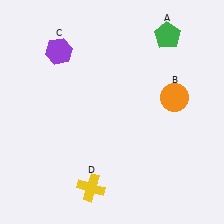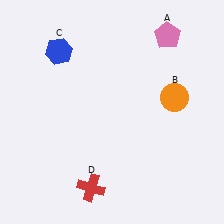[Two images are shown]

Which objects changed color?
A changed from green to pink. C changed from purple to blue. D changed from yellow to red.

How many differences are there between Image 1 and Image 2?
There are 3 differences between the two images.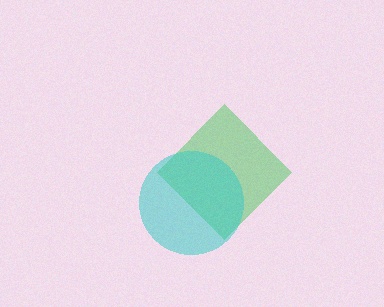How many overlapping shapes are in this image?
There are 2 overlapping shapes in the image.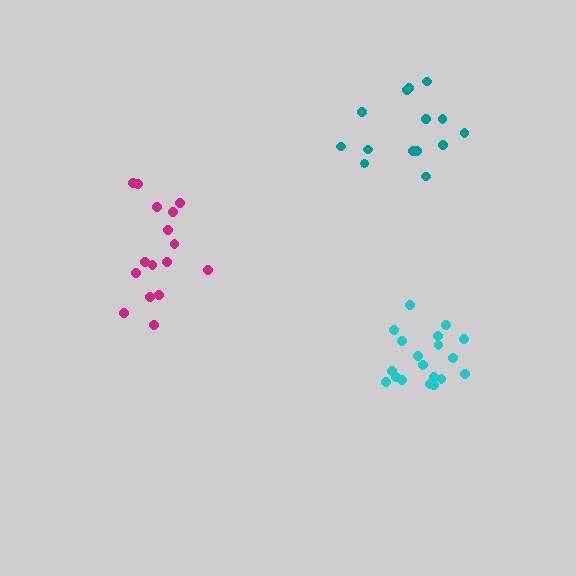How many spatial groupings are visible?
There are 3 spatial groupings.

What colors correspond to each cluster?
The clusters are colored: magenta, cyan, teal.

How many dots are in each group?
Group 1: 16 dots, Group 2: 19 dots, Group 3: 14 dots (49 total).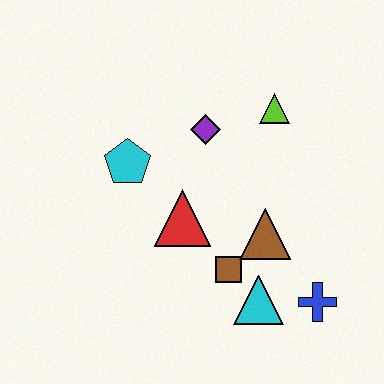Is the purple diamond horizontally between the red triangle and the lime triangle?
Yes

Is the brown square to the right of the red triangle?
Yes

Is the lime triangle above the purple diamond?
Yes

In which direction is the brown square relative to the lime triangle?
The brown square is below the lime triangle.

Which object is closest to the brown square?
The cyan triangle is closest to the brown square.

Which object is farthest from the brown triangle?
The cyan pentagon is farthest from the brown triangle.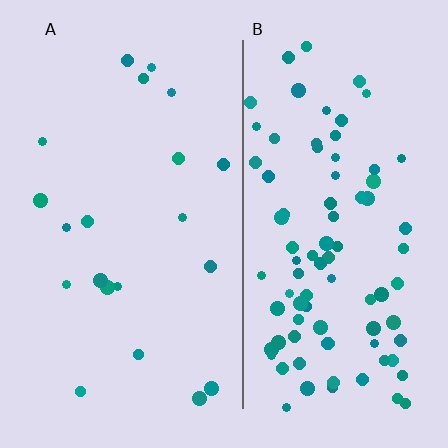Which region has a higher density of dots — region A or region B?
B (the right).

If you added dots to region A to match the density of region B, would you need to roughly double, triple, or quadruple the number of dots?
Approximately quadruple.